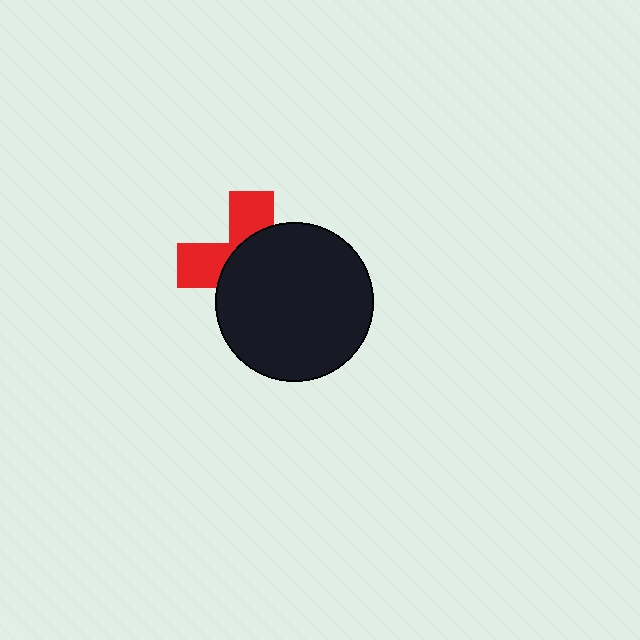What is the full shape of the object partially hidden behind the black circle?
The partially hidden object is a red cross.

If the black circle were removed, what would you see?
You would see the complete red cross.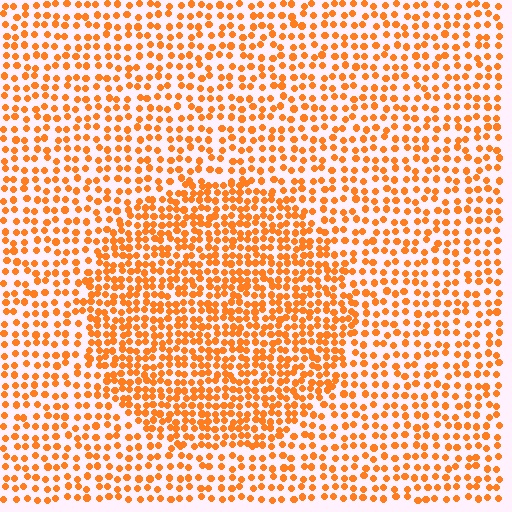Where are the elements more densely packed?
The elements are more densely packed inside the circle boundary.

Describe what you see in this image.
The image contains small orange elements arranged at two different densities. A circle-shaped region is visible where the elements are more densely packed than the surrounding area.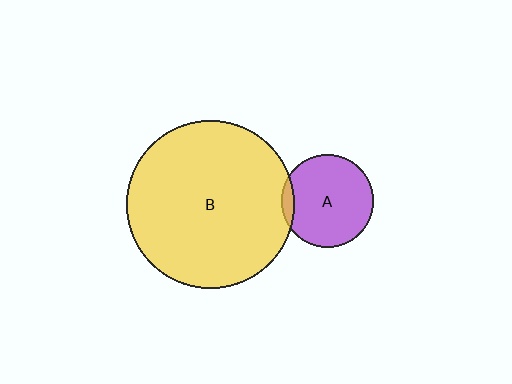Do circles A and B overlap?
Yes.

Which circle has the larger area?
Circle B (yellow).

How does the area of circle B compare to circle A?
Approximately 3.3 times.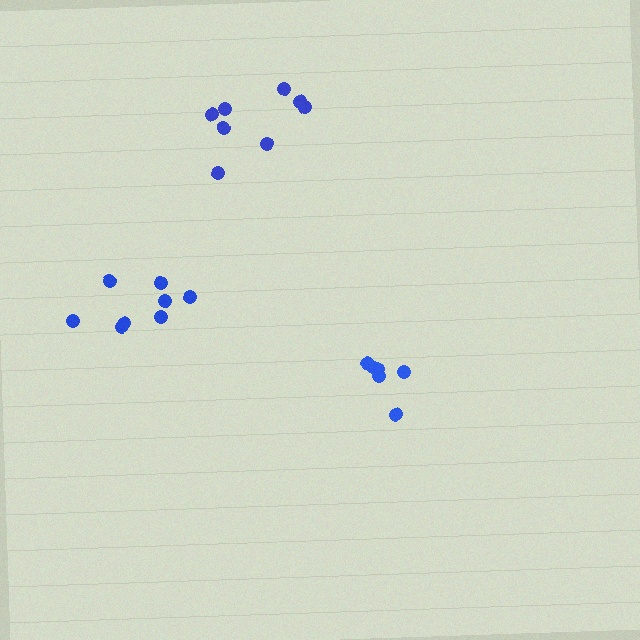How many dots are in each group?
Group 1: 6 dots, Group 2: 8 dots, Group 3: 8 dots (22 total).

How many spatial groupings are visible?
There are 3 spatial groupings.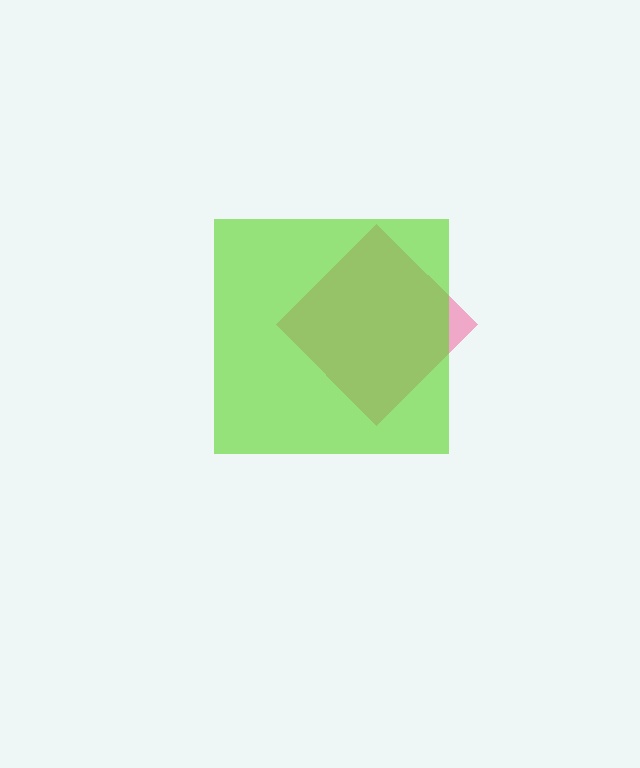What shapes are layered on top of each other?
The layered shapes are: a pink diamond, a lime square.